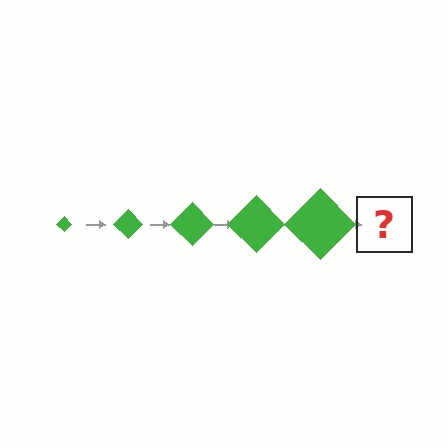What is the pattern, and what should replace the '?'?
The pattern is that the diamond gets progressively larger each step. The '?' should be a green diamond, larger than the previous one.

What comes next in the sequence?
The next element should be a green diamond, larger than the previous one.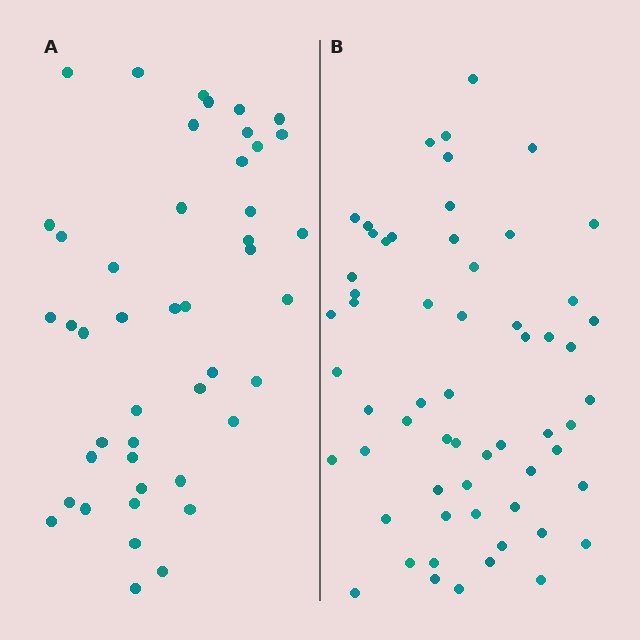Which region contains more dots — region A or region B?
Region B (the right region) has more dots.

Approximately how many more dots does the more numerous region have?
Region B has approximately 15 more dots than region A.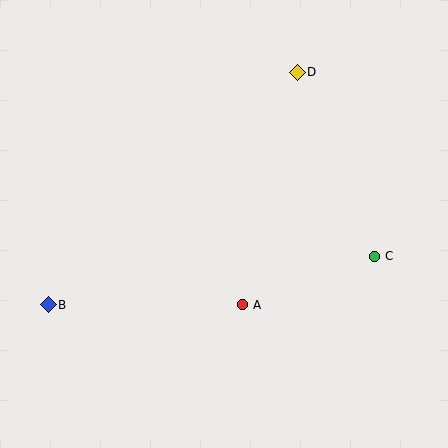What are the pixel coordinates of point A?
Point A is at (243, 305).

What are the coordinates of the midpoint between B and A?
The midpoint between B and A is at (145, 305).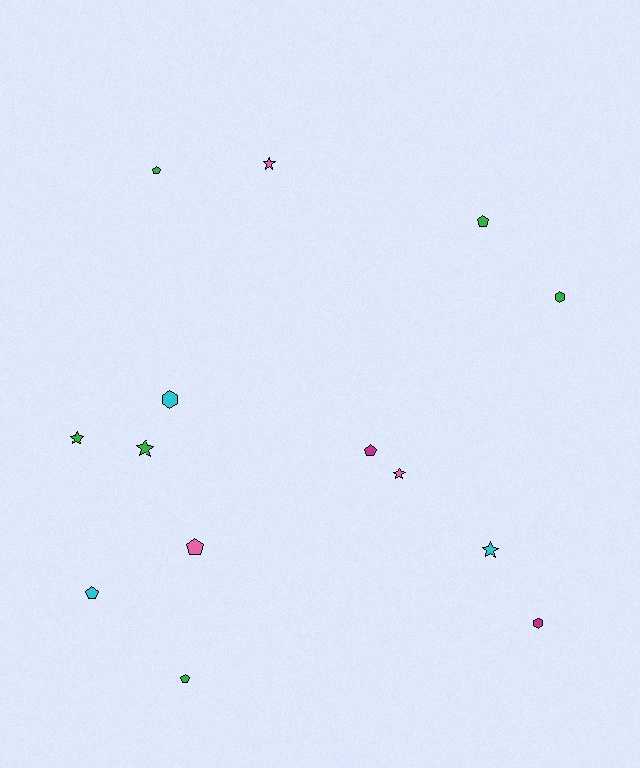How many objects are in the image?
There are 14 objects.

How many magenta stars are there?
There are no magenta stars.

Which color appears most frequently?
Green, with 6 objects.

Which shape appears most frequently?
Pentagon, with 6 objects.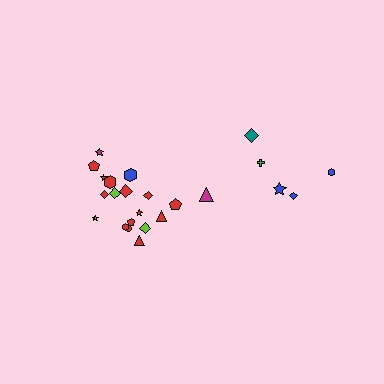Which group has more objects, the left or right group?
The left group.